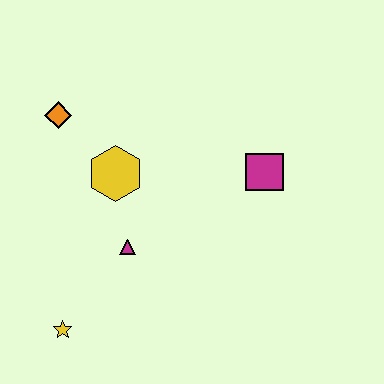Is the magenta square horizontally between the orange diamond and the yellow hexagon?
No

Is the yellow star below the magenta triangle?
Yes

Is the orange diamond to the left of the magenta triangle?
Yes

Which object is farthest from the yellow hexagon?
The yellow star is farthest from the yellow hexagon.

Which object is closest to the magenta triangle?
The yellow hexagon is closest to the magenta triangle.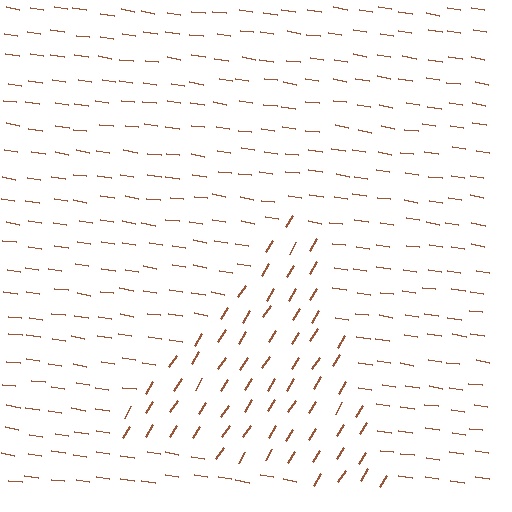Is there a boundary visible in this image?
Yes, there is a texture boundary formed by a change in line orientation.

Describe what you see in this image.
The image is filled with small brown line segments. A triangle region in the image has lines oriented differently from the surrounding lines, creating a visible texture boundary.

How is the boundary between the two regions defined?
The boundary is defined purely by a change in line orientation (approximately 66 degrees difference). All lines are the same color and thickness.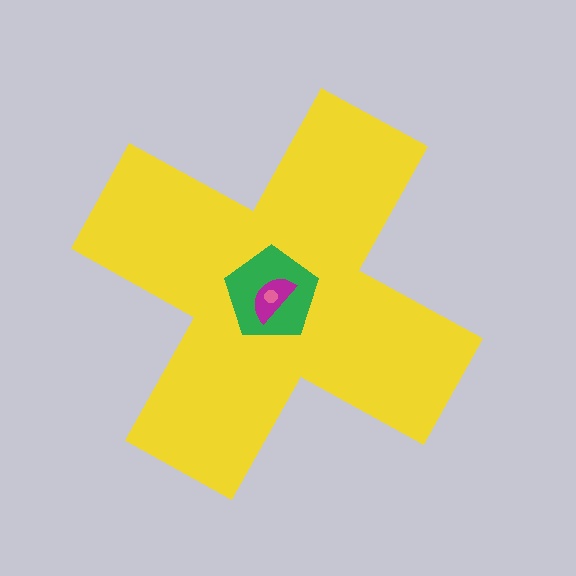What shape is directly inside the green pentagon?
The magenta semicircle.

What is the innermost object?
The pink circle.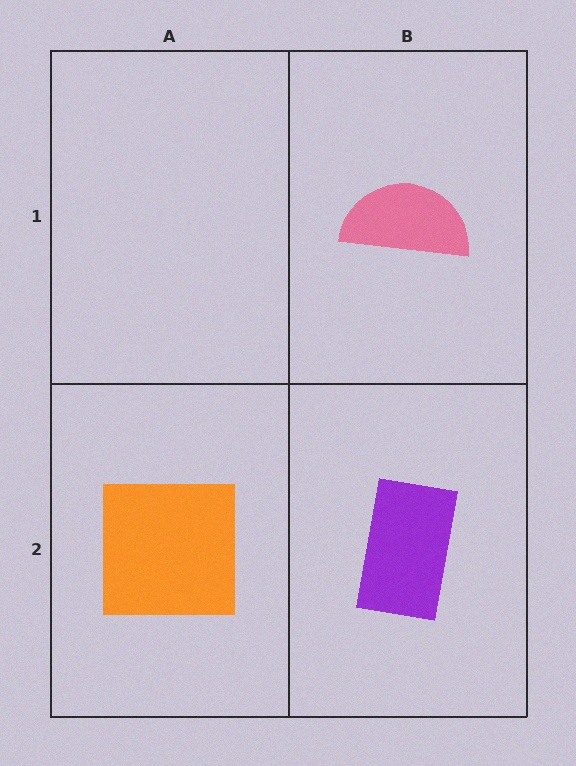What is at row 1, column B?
A pink semicircle.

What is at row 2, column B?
A purple rectangle.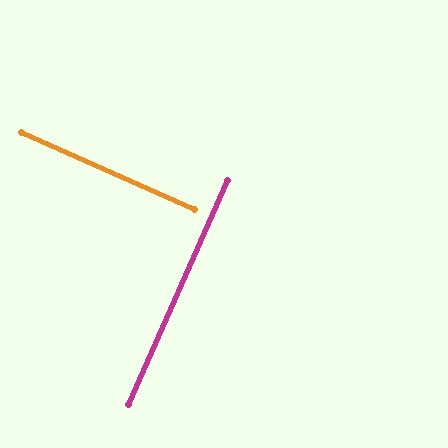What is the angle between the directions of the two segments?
Approximately 90 degrees.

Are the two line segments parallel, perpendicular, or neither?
Perpendicular — they meet at approximately 90°.